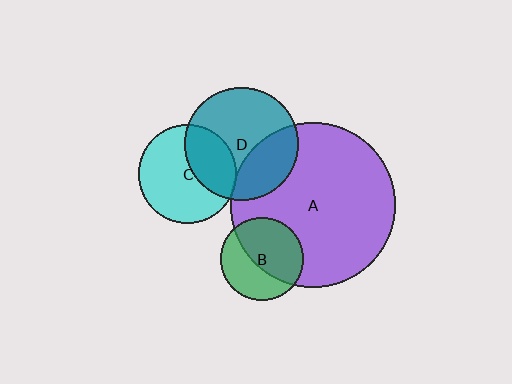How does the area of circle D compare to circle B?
Approximately 1.9 times.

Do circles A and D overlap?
Yes.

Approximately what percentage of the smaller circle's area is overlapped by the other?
Approximately 30%.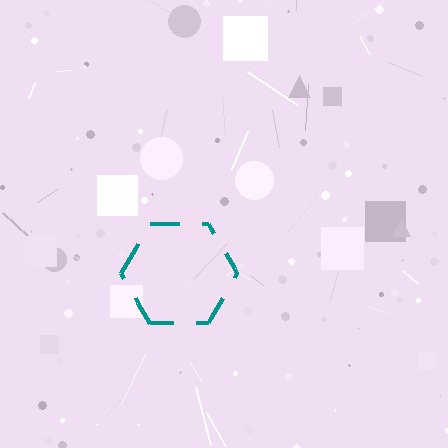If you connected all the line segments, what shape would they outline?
They would outline a hexagon.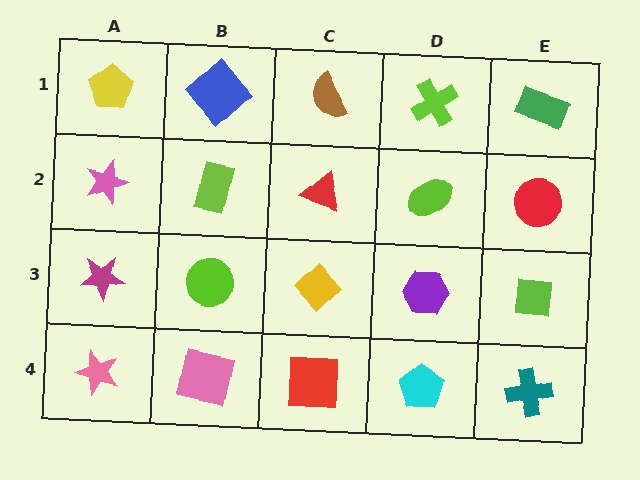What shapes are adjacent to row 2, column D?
A lime cross (row 1, column D), a purple hexagon (row 3, column D), a red triangle (row 2, column C), a red circle (row 2, column E).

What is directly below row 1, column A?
A pink star.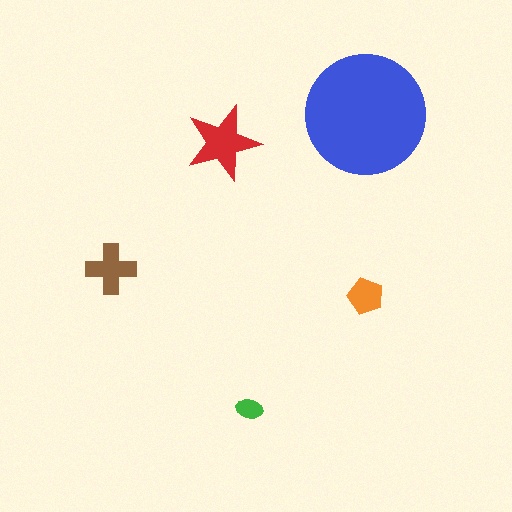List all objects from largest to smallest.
The blue circle, the red star, the brown cross, the orange pentagon, the green ellipse.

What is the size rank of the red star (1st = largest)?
2nd.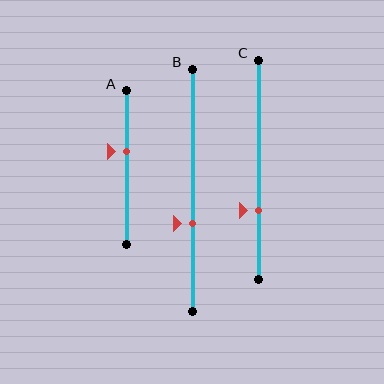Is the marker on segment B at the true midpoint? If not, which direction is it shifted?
No, the marker on segment B is shifted downward by about 14% of the segment length.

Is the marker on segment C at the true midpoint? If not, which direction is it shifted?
No, the marker on segment C is shifted downward by about 19% of the segment length.